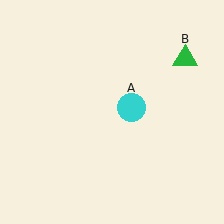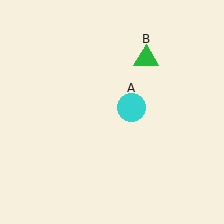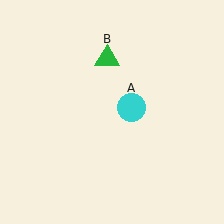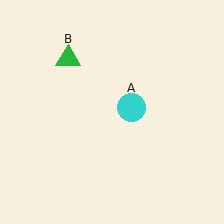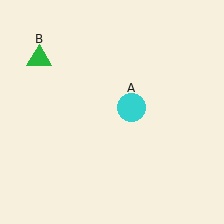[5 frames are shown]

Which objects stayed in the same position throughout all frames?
Cyan circle (object A) remained stationary.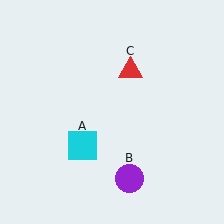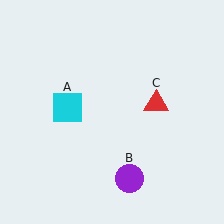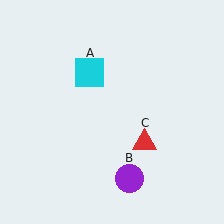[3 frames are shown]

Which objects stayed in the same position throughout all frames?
Purple circle (object B) remained stationary.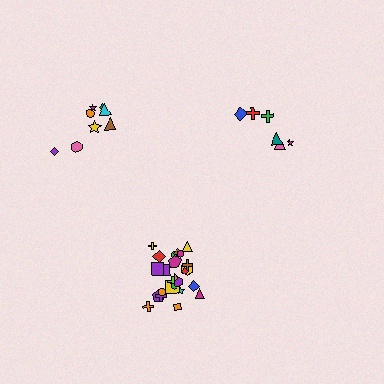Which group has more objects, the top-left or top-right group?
The top-left group.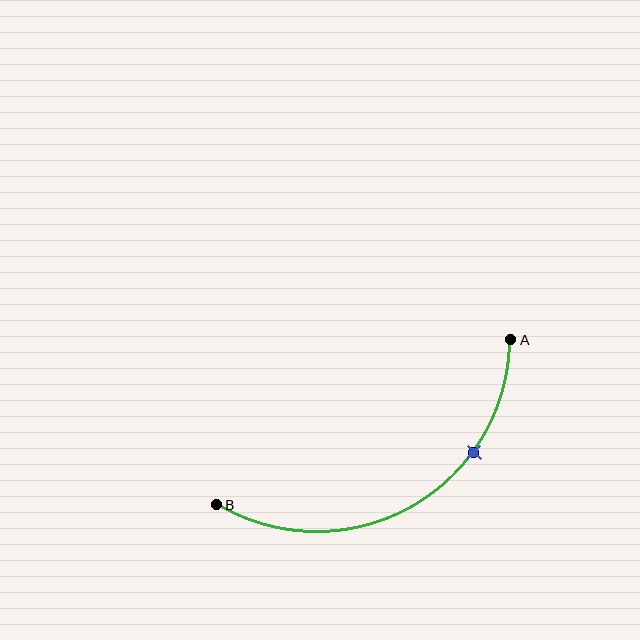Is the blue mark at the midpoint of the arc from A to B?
No. The blue mark lies on the arc but is closer to endpoint A. The arc midpoint would be at the point on the curve equidistant along the arc from both A and B.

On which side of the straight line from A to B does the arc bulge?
The arc bulges below the straight line connecting A and B.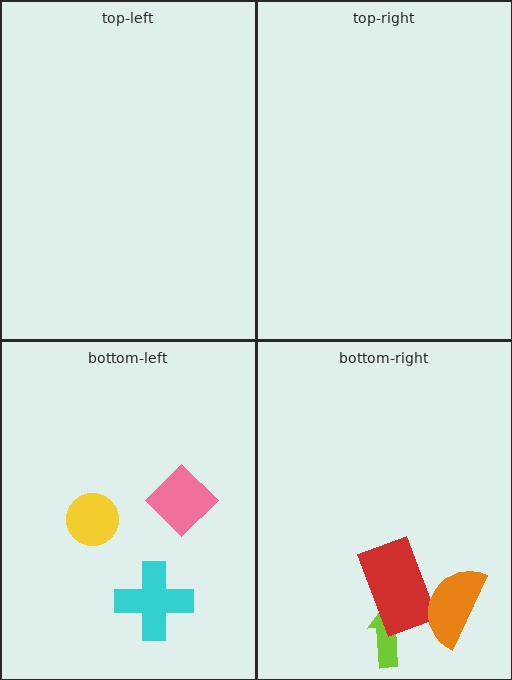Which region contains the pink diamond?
The bottom-left region.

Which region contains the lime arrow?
The bottom-right region.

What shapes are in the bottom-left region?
The yellow circle, the pink diamond, the cyan cross.